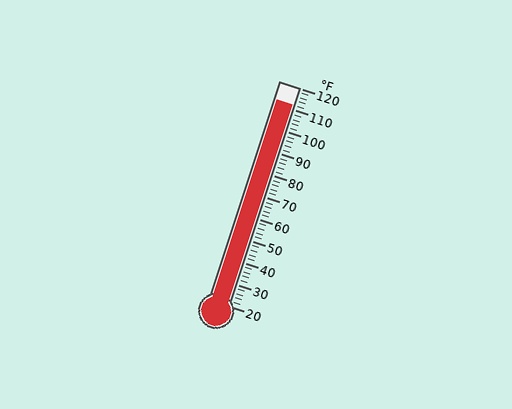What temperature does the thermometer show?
The thermometer shows approximately 112°F.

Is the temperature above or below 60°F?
The temperature is above 60°F.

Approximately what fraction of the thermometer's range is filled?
The thermometer is filled to approximately 90% of its range.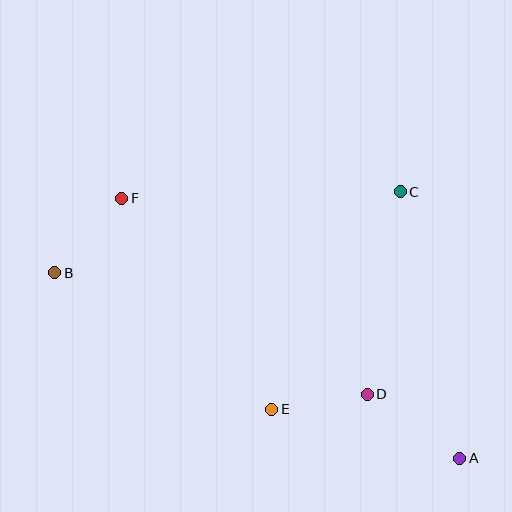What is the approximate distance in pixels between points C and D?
The distance between C and D is approximately 206 pixels.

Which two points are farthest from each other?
Points A and B are farthest from each other.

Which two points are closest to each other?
Points D and E are closest to each other.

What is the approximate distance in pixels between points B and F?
The distance between B and F is approximately 100 pixels.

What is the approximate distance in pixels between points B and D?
The distance between B and D is approximately 335 pixels.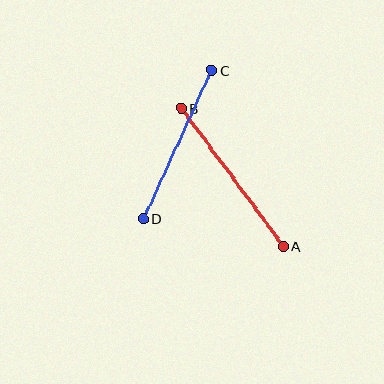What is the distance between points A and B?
The distance is approximately 172 pixels.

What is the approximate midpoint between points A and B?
The midpoint is at approximately (232, 177) pixels.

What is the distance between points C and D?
The distance is approximately 163 pixels.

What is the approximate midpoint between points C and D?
The midpoint is at approximately (177, 145) pixels.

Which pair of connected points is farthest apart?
Points A and B are farthest apart.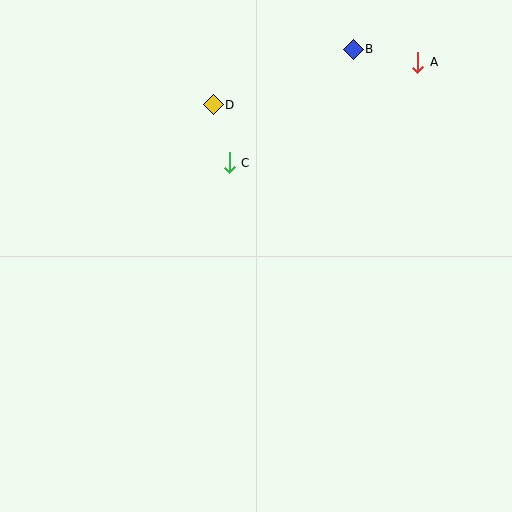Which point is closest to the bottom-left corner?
Point C is closest to the bottom-left corner.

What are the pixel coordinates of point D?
Point D is at (213, 105).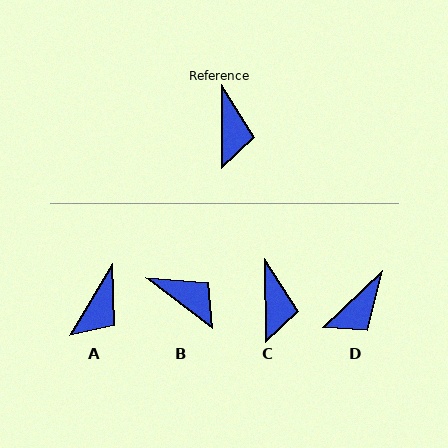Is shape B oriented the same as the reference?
No, it is off by about 52 degrees.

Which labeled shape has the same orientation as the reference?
C.